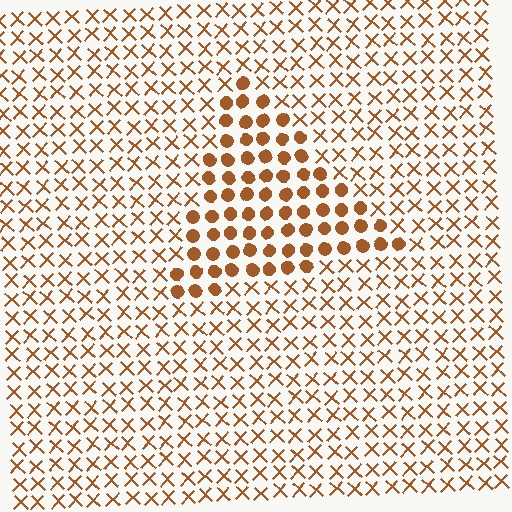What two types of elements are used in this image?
The image uses circles inside the triangle region and X marks outside it.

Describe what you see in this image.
The image is filled with small brown elements arranged in a uniform grid. A triangle-shaped region contains circles, while the surrounding area contains X marks. The boundary is defined purely by the change in element shape.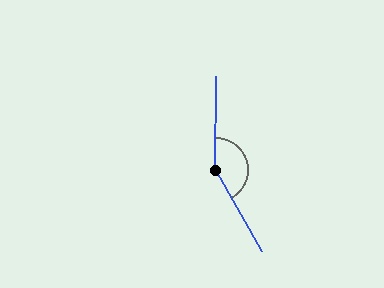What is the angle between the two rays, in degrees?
Approximately 150 degrees.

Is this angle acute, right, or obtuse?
It is obtuse.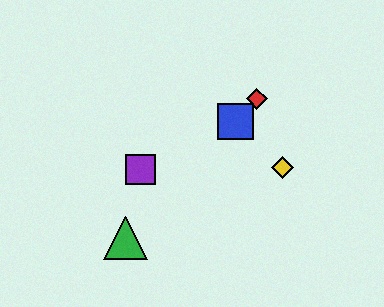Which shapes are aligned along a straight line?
The red diamond, the blue square, the green triangle are aligned along a straight line.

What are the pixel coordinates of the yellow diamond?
The yellow diamond is at (282, 167).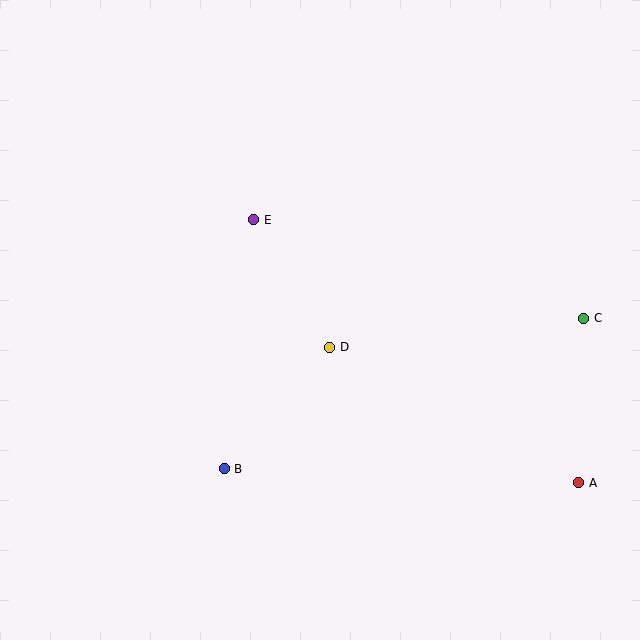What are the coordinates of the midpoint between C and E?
The midpoint between C and E is at (419, 269).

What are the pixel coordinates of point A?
Point A is at (579, 483).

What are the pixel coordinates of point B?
Point B is at (224, 469).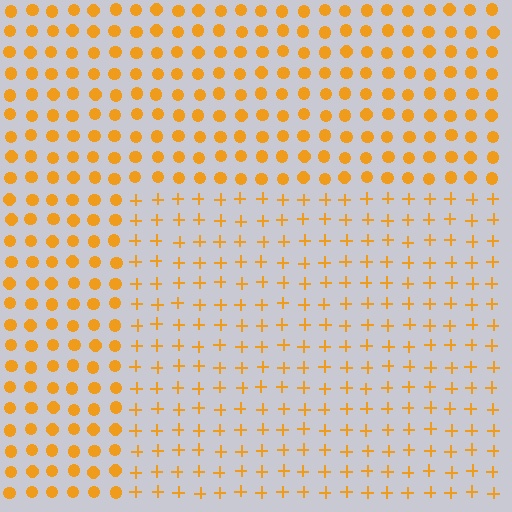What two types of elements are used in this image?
The image uses plus signs inside the rectangle region and circles outside it.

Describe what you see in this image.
The image is filled with small orange elements arranged in a uniform grid. A rectangle-shaped region contains plus signs, while the surrounding area contains circles. The boundary is defined purely by the change in element shape.